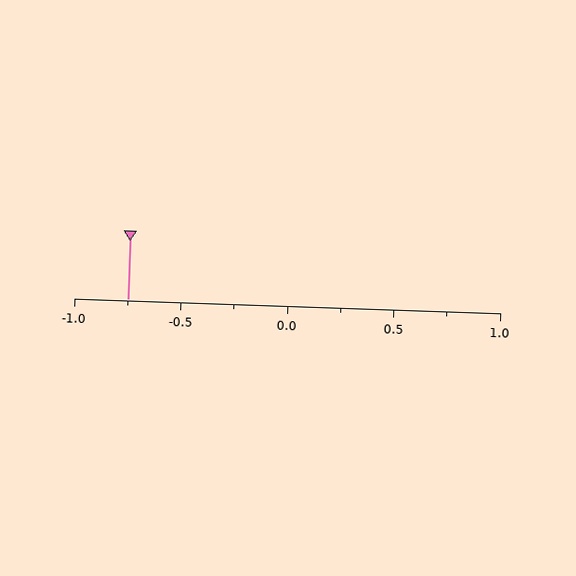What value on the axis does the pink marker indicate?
The marker indicates approximately -0.75.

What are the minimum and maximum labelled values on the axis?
The axis runs from -1.0 to 1.0.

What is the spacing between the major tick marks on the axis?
The major ticks are spaced 0.5 apart.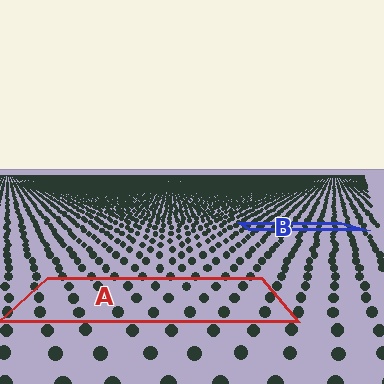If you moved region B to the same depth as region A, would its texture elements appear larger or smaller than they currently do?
They would appear larger. At a closer depth, the same texture elements are projected at a bigger on-screen size.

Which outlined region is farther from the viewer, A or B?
Region B is farther from the viewer — the texture elements inside it appear smaller and more densely packed.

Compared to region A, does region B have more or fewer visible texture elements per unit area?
Region B has more texture elements per unit area — they are packed more densely because it is farther away.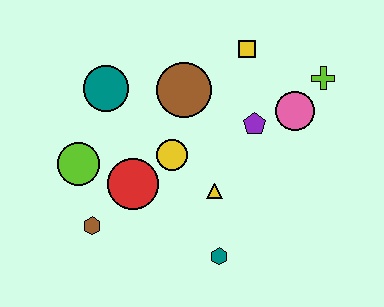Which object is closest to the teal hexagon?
The yellow triangle is closest to the teal hexagon.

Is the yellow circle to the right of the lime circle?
Yes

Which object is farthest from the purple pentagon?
The brown hexagon is farthest from the purple pentagon.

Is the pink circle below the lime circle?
No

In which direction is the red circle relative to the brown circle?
The red circle is below the brown circle.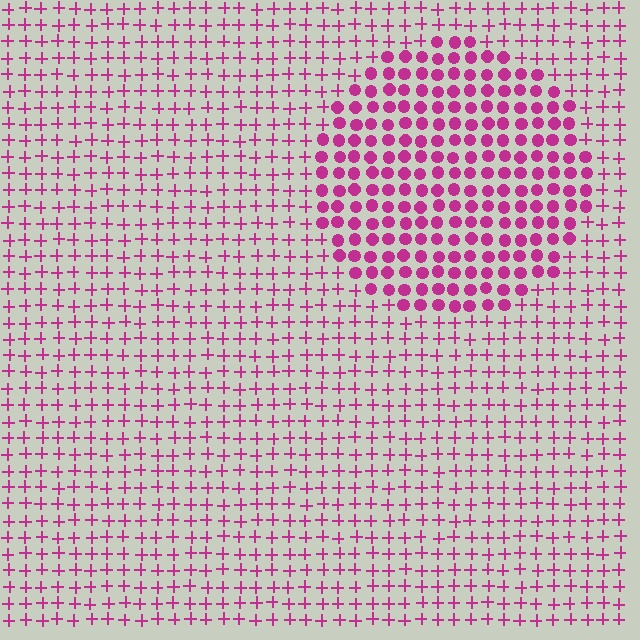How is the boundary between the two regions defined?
The boundary is defined by a change in element shape: circles inside vs. plus signs outside. All elements share the same color and spacing.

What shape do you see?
I see a circle.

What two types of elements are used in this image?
The image uses circles inside the circle region and plus signs outside it.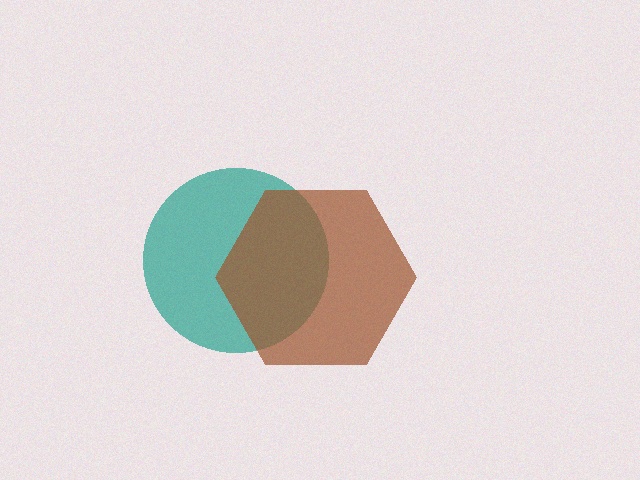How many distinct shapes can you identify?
There are 2 distinct shapes: a teal circle, a brown hexagon.